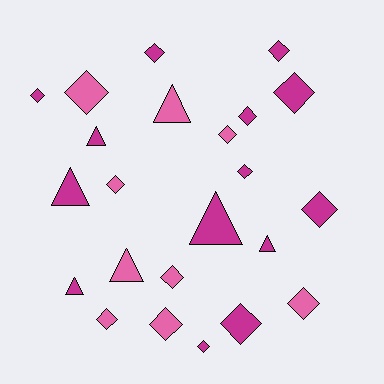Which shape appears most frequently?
Diamond, with 16 objects.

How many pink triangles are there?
There are 2 pink triangles.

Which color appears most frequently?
Magenta, with 14 objects.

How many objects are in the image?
There are 23 objects.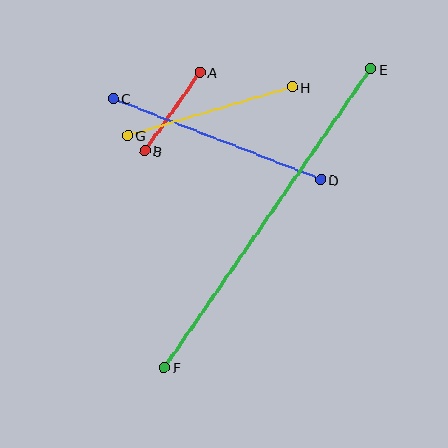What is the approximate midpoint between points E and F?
The midpoint is at approximately (268, 218) pixels.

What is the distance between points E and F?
The distance is approximately 363 pixels.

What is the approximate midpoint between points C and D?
The midpoint is at approximately (217, 139) pixels.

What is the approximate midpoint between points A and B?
The midpoint is at approximately (172, 112) pixels.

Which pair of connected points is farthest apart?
Points E and F are farthest apart.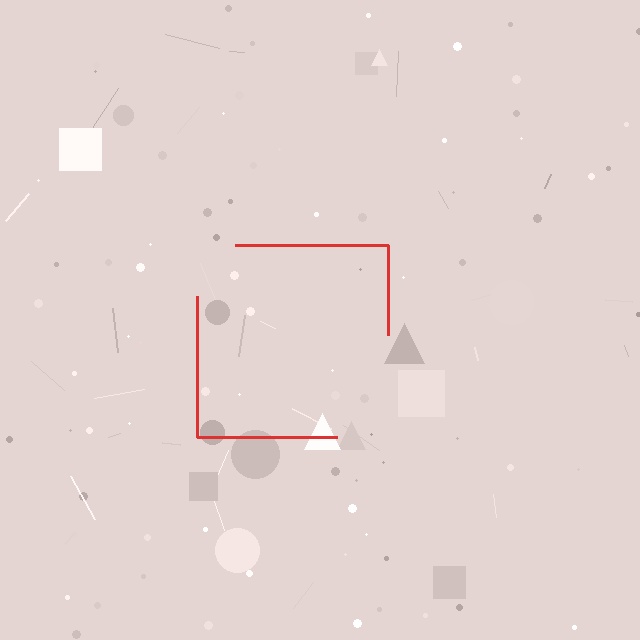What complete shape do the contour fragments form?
The contour fragments form a square.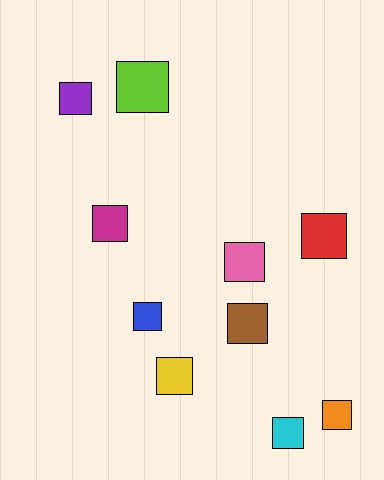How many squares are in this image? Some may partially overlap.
There are 10 squares.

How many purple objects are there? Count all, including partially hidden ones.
There is 1 purple object.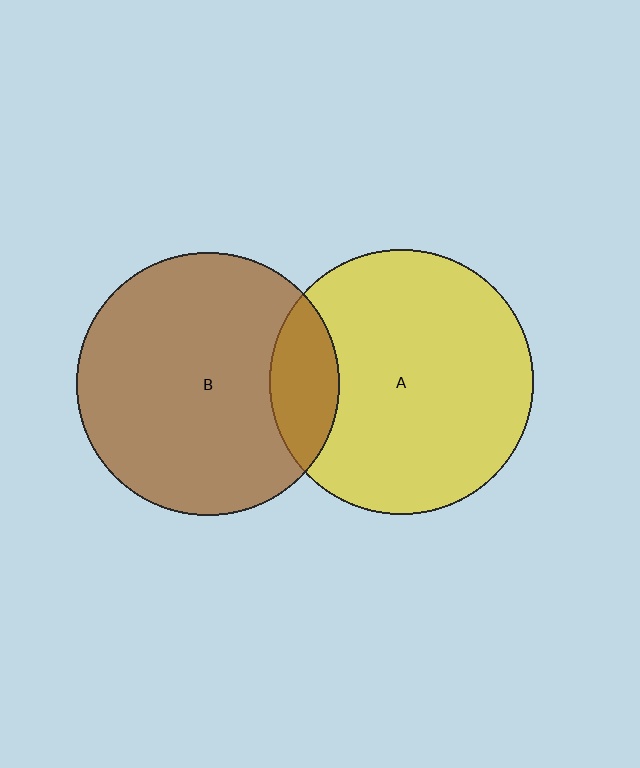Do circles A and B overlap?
Yes.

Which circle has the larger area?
Circle A (yellow).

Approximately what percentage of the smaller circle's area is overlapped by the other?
Approximately 15%.